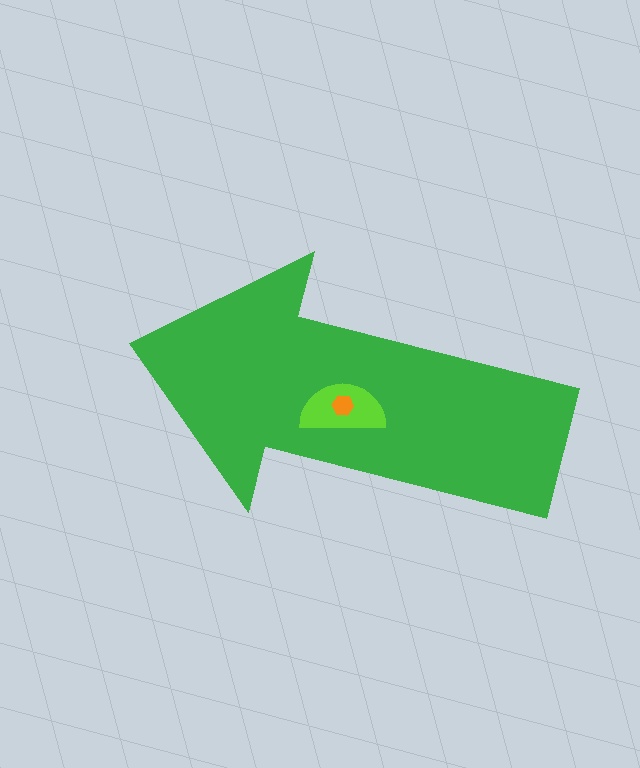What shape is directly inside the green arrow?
The lime semicircle.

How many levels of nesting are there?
3.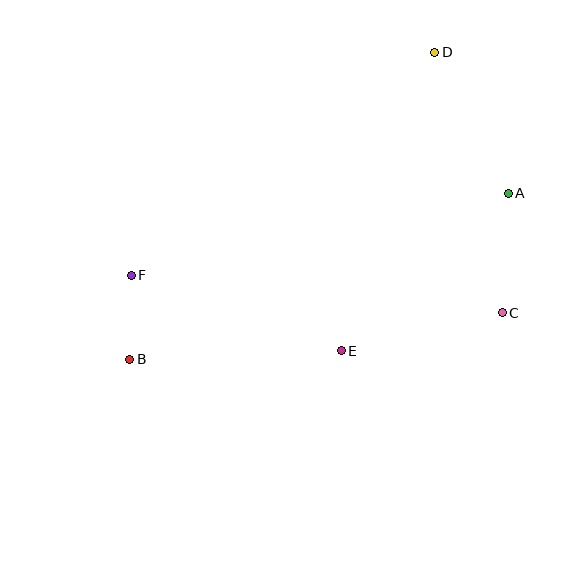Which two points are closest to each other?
Points B and F are closest to each other.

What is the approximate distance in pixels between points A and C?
The distance between A and C is approximately 120 pixels.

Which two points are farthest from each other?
Points B and D are farthest from each other.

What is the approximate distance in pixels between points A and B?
The distance between A and B is approximately 413 pixels.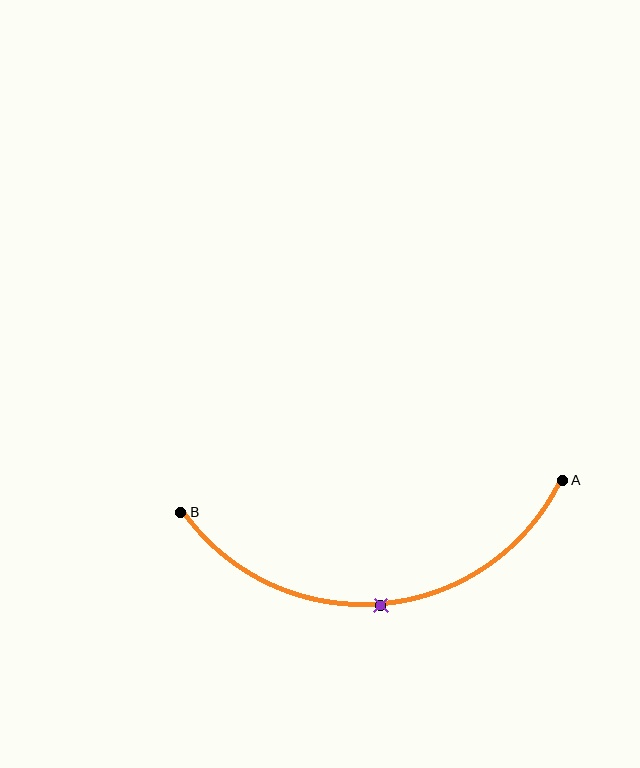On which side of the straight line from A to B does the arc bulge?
The arc bulges below the straight line connecting A and B.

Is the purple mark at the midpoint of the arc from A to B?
Yes. The purple mark lies on the arc at equal arc-length from both A and B — it is the arc midpoint.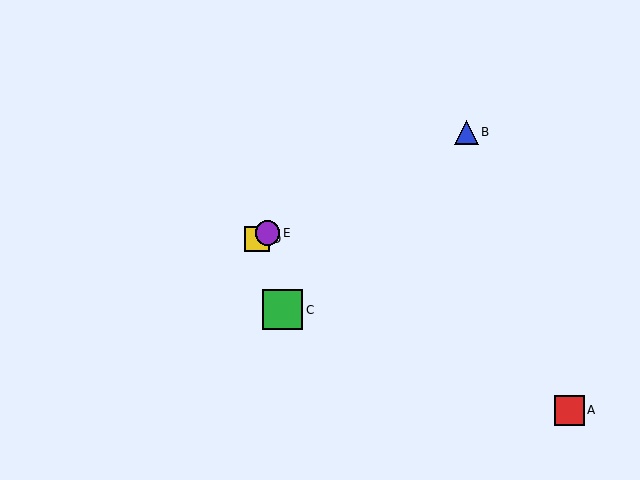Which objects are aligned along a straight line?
Objects B, D, E are aligned along a straight line.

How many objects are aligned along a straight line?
3 objects (B, D, E) are aligned along a straight line.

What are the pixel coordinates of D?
Object D is at (257, 239).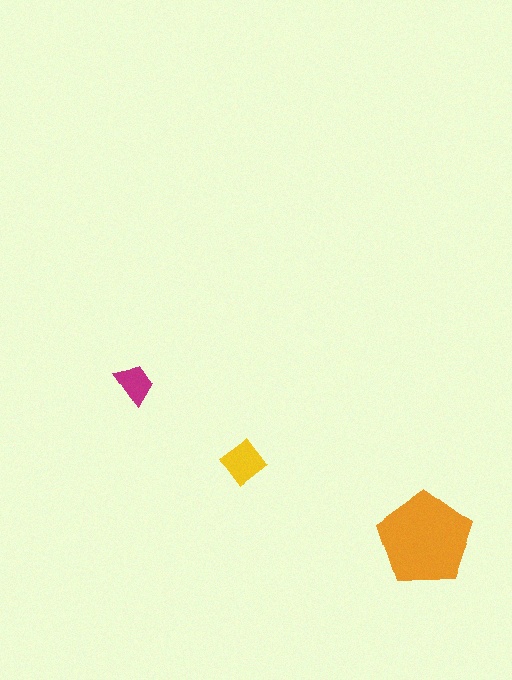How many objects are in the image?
There are 3 objects in the image.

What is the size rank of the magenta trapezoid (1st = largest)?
3rd.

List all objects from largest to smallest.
The orange pentagon, the yellow diamond, the magenta trapezoid.